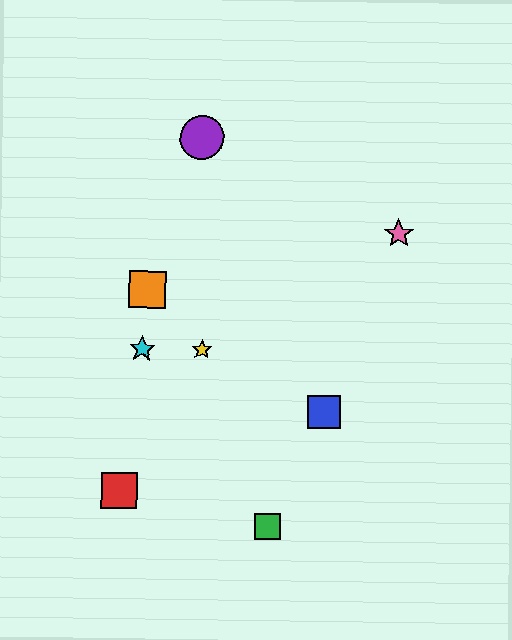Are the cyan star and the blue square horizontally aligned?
No, the cyan star is at y≈349 and the blue square is at y≈412.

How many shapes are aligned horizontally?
2 shapes (the yellow star, the cyan star) are aligned horizontally.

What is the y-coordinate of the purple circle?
The purple circle is at y≈138.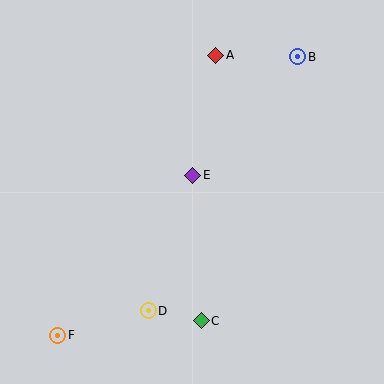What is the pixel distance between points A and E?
The distance between A and E is 122 pixels.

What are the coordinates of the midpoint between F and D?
The midpoint between F and D is at (103, 323).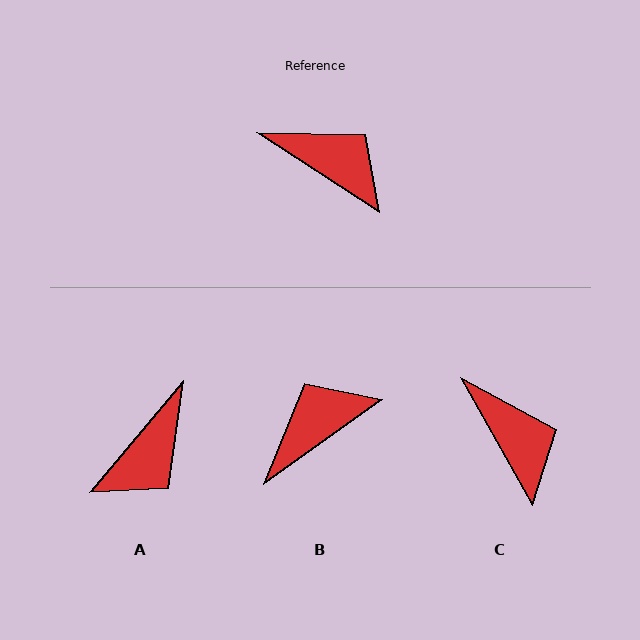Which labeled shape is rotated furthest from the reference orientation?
A, about 97 degrees away.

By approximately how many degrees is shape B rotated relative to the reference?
Approximately 68 degrees counter-clockwise.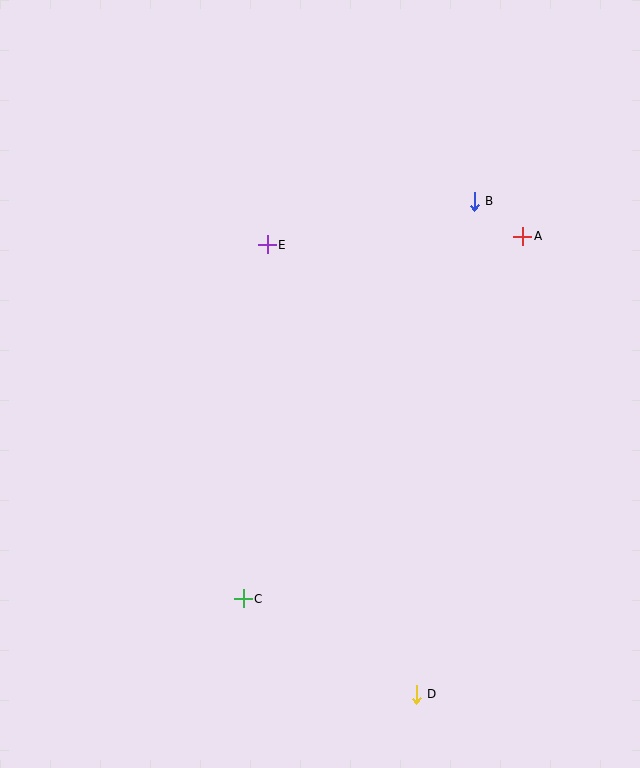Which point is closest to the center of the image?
Point E at (267, 245) is closest to the center.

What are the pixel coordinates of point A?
Point A is at (523, 236).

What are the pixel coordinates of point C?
Point C is at (243, 599).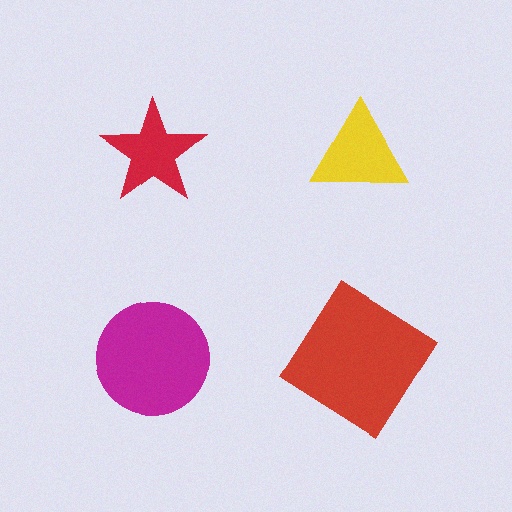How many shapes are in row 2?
2 shapes.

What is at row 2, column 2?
A red diamond.